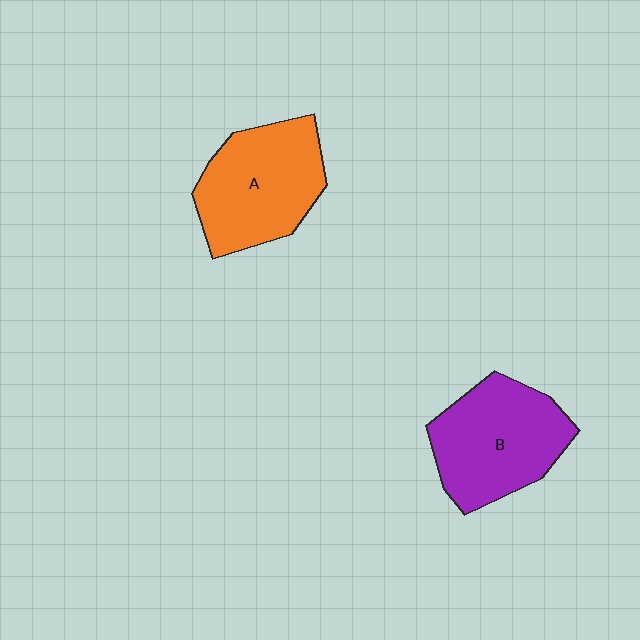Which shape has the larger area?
Shape B (purple).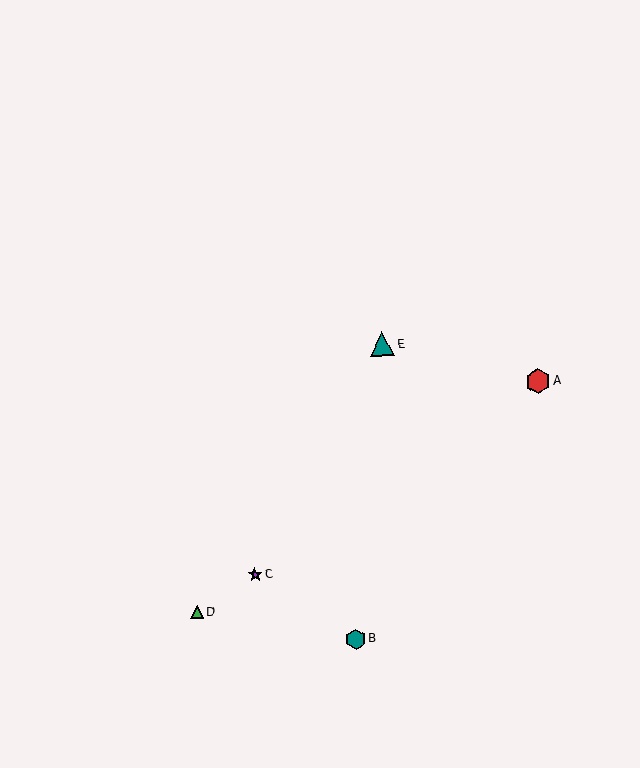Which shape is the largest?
The red hexagon (labeled A) is the largest.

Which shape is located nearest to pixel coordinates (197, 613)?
The green triangle (labeled D) at (197, 612) is nearest to that location.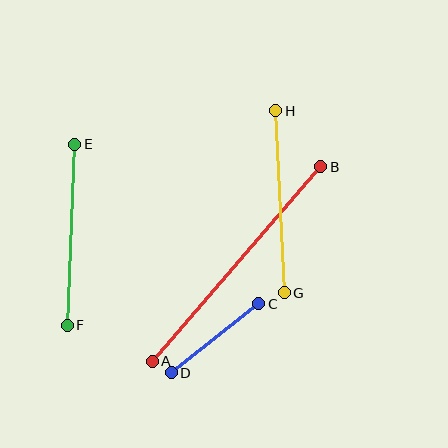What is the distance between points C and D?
The distance is approximately 111 pixels.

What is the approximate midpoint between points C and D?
The midpoint is at approximately (215, 338) pixels.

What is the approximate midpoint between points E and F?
The midpoint is at approximately (71, 235) pixels.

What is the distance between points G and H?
The distance is approximately 182 pixels.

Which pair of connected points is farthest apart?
Points A and B are farthest apart.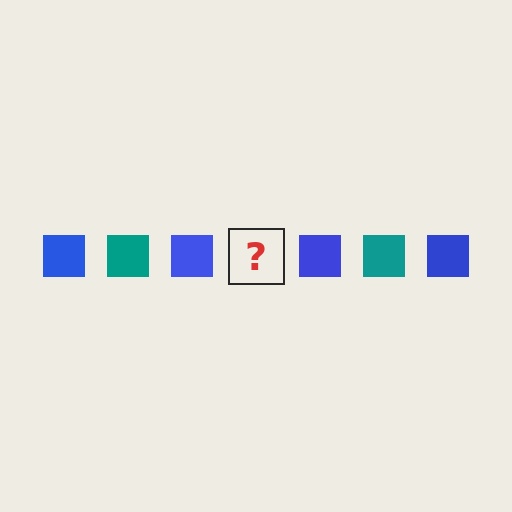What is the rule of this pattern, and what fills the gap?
The rule is that the pattern cycles through blue, teal squares. The gap should be filled with a teal square.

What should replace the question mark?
The question mark should be replaced with a teal square.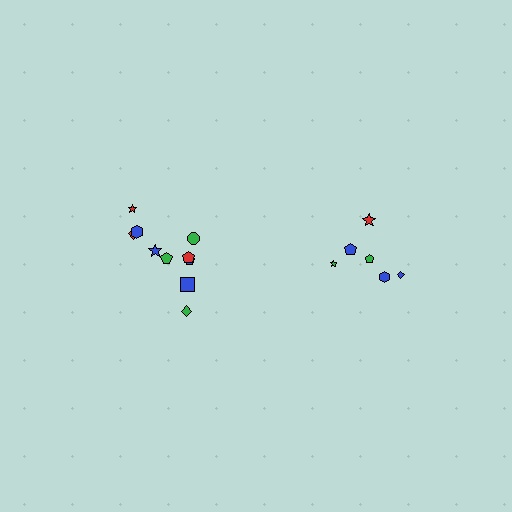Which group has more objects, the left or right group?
The left group.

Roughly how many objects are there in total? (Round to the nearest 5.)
Roughly 15 objects in total.